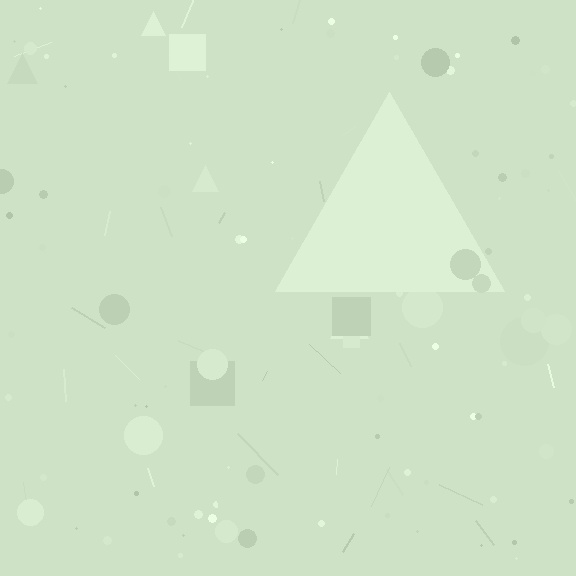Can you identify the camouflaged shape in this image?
The camouflaged shape is a triangle.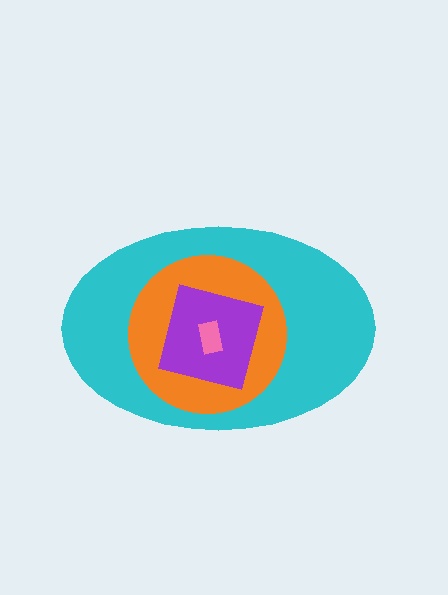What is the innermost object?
The pink rectangle.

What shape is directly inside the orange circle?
The purple square.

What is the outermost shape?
The cyan ellipse.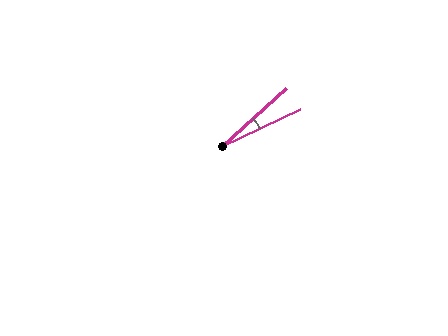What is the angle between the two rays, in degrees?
Approximately 17 degrees.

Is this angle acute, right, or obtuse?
It is acute.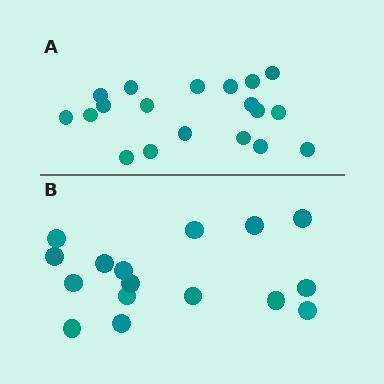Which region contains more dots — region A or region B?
Region A (the top region) has more dots.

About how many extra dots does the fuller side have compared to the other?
Region A has just a few more — roughly 2 or 3 more dots than region B.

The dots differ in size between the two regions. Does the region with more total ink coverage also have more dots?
No. Region B has more total ink coverage because its dots are larger, but region A actually contains more individual dots. Total area can be misleading — the number of items is what matters here.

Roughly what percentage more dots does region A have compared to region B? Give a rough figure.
About 20% more.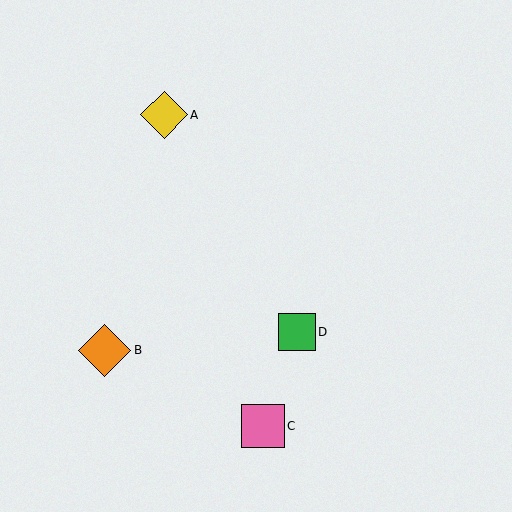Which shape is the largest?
The orange diamond (labeled B) is the largest.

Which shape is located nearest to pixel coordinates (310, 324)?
The green square (labeled D) at (297, 332) is nearest to that location.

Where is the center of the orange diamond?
The center of the orange diamond is at (105, 350).